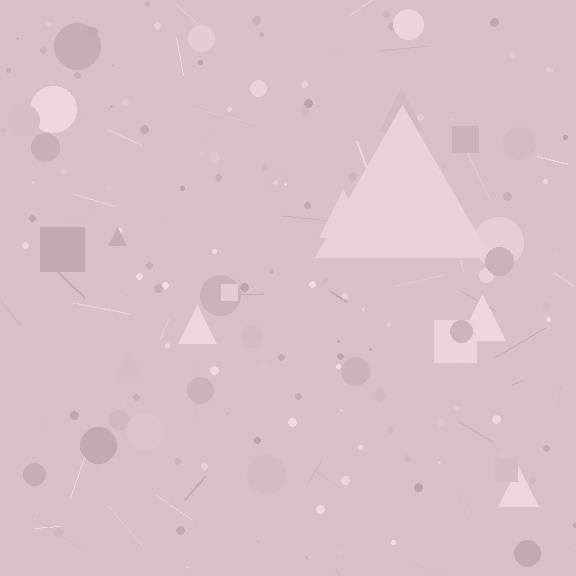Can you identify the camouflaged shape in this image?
The camouflaged shape is a triangle.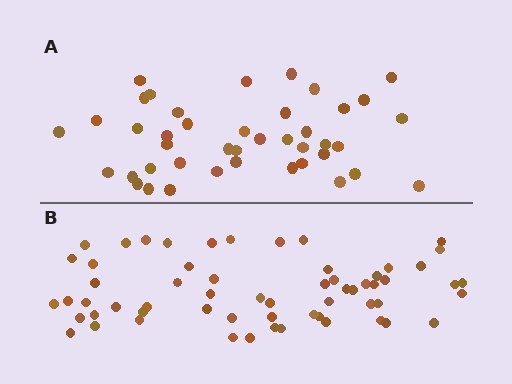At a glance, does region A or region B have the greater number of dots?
Region B (the bottom region) has more dots.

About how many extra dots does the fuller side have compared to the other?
Region B has approximately 20 more dots than region A.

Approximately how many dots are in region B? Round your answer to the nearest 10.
About 60 dots.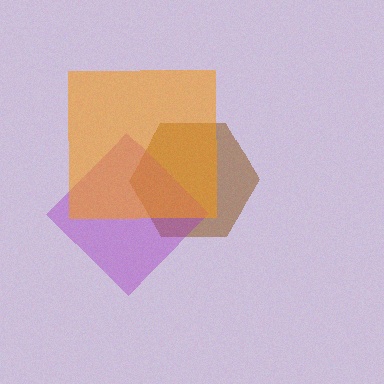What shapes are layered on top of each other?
The layered shapes are: a brown hexagon, a purple diamond, an orange square.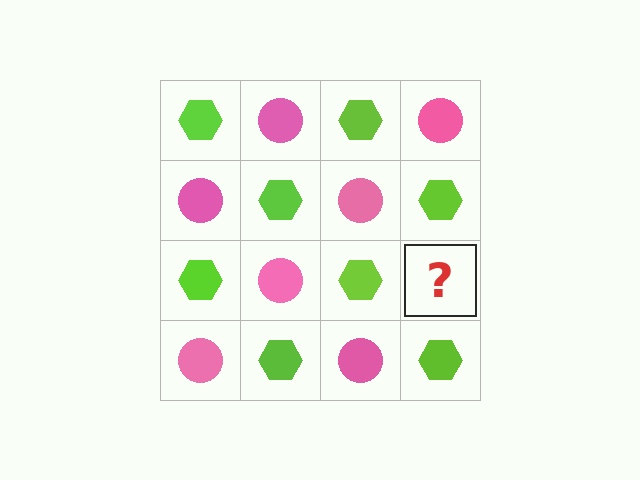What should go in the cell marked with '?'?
The missing cell should contain a pink circle.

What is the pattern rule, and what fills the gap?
The rule is that it alternates lime hexagon and pink circle in a checkerboard pattern. The gap should be filled with a pink circle.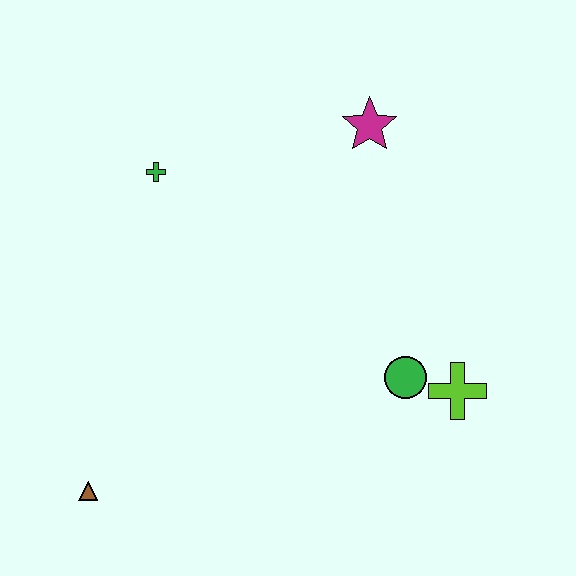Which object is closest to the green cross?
The magenta star is closest to the green cross.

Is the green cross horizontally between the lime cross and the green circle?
No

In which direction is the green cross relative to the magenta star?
The green cross is to the left of the magenta star.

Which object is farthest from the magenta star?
The brown triangle is farthest from the magenta star.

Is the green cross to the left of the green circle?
Yes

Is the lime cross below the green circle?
Yes